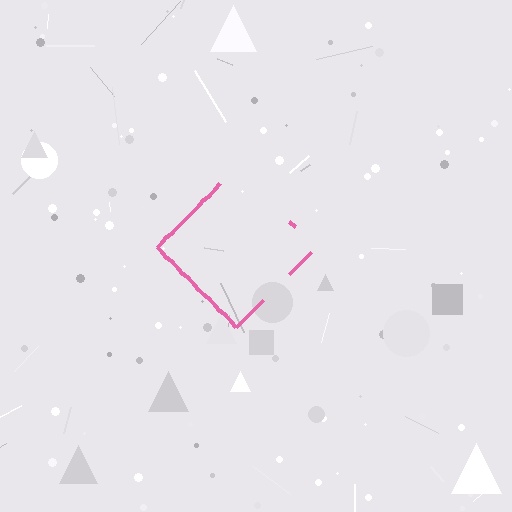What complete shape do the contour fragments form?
The contour fragments form a diamond.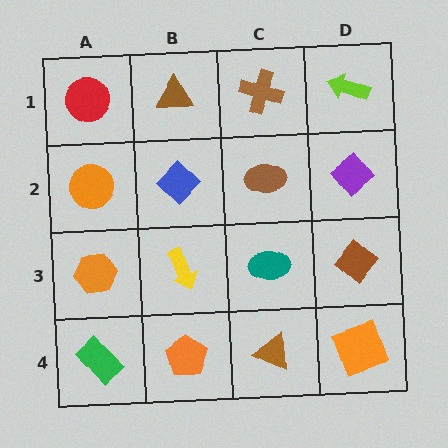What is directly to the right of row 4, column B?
A brown triangle.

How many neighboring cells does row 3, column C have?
4.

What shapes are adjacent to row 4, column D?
A brown diamond (row 3, column D), a brown triangle (row 4, column C).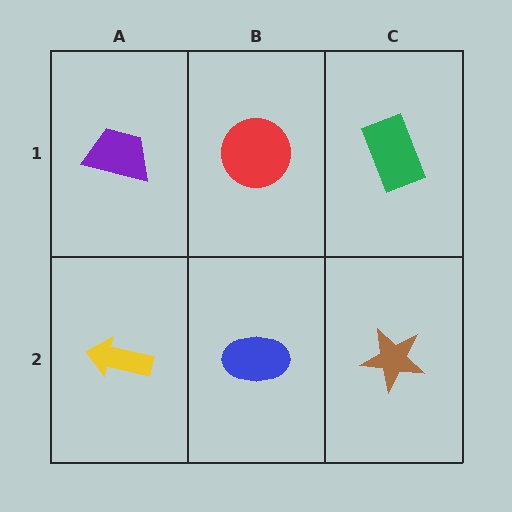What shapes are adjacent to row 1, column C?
A brown star (row 2, column C), a red circle (row 1, column B).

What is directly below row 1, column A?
A yellow arrow.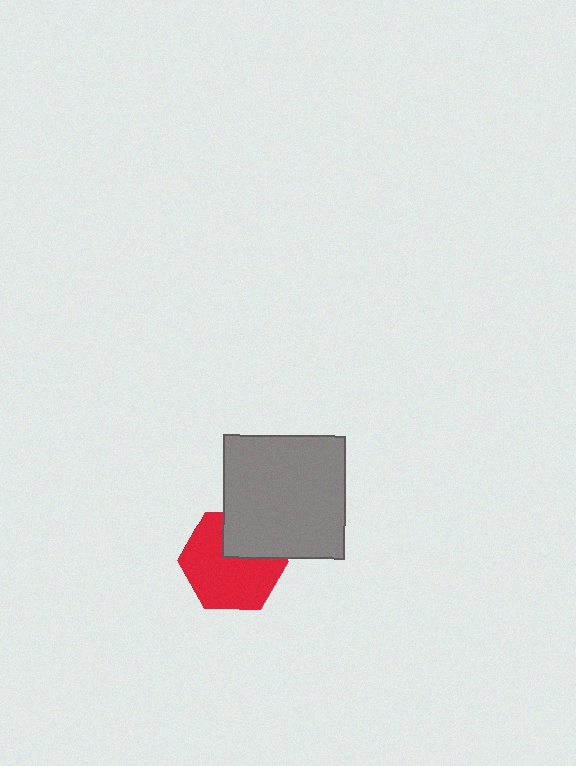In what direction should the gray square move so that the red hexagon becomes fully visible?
The gray square should move up. That is the shortest direction to clear the overlap and leave the red hexagon fully visible.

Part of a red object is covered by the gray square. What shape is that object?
It is a hexagon.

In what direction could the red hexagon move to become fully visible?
The red hexagon could move down. That would shift it out from behind the gray square entirely.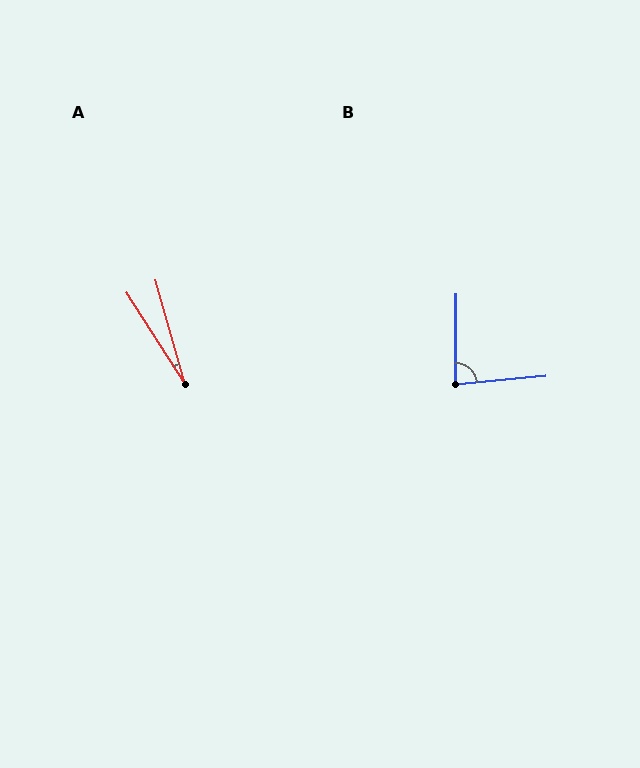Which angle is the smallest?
A, at approximately 17 degrees.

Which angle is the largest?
B, at approximately 84 degrees.